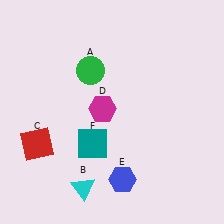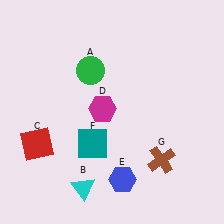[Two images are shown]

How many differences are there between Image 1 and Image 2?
There is 1 difference between the two images.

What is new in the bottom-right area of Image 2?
A brown cross (G) was added in the bottom-right area of Image 2.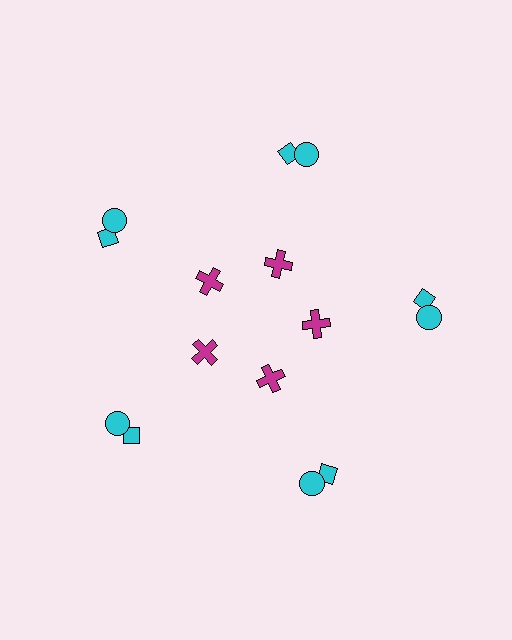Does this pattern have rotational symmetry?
Yes, this pattern has 5-fold rotational symmetry. It looks the same after rotating 72 degrees around the center.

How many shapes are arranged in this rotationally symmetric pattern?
There are 15 shapes, arranged in 5 groups of 3.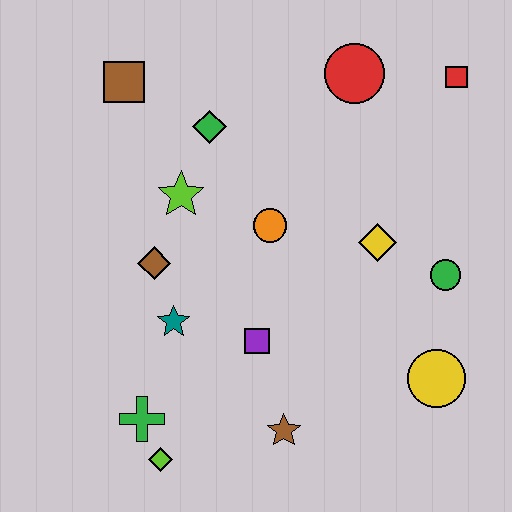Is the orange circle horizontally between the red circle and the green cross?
Yes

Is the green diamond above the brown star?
Yes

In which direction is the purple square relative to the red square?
The purple square is below the red square.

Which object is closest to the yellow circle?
The green circle is closest to the yellow circle.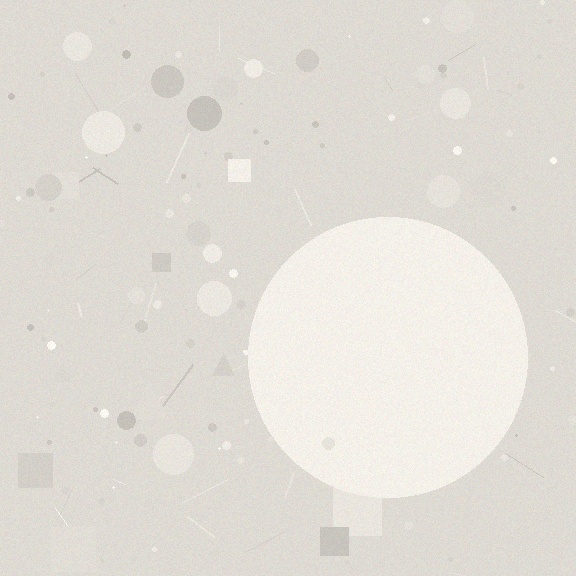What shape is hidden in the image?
A circle is hidden in the image.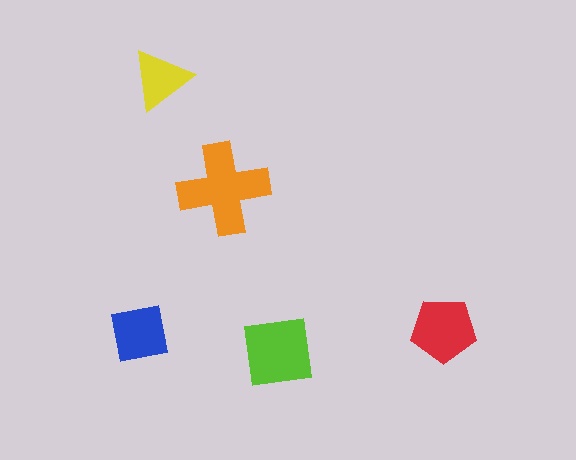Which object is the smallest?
The yellow triangle.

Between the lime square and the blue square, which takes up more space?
The lime square.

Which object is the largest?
The orange cross.